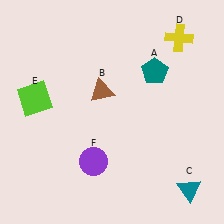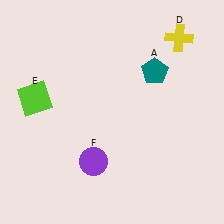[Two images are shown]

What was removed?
The teal triangle (C), the brown triangle (B) were removed in Image 2.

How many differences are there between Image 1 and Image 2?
There are 2 differences between the two images.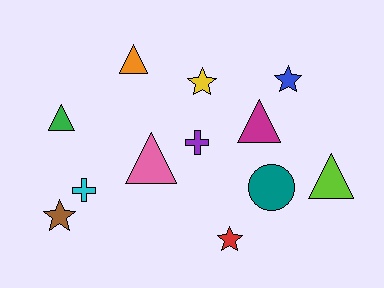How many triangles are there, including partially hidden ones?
There are 5 triangles.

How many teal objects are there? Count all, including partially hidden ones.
There is 1 teal object.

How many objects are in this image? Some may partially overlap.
There are 12 objects.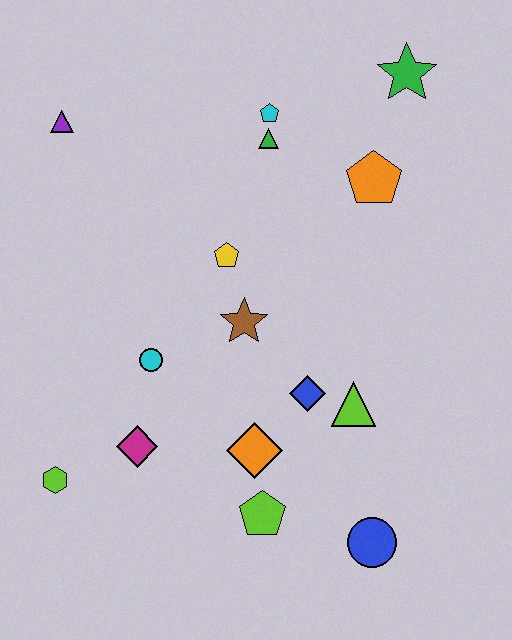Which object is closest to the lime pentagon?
The orange diamond is closest to the lime pentagon.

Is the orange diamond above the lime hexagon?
Yes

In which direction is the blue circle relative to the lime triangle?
The blue circle is below the lime triangle.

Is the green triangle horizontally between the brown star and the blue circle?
Yes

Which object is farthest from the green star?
The lime hexagon is farthest from the green star.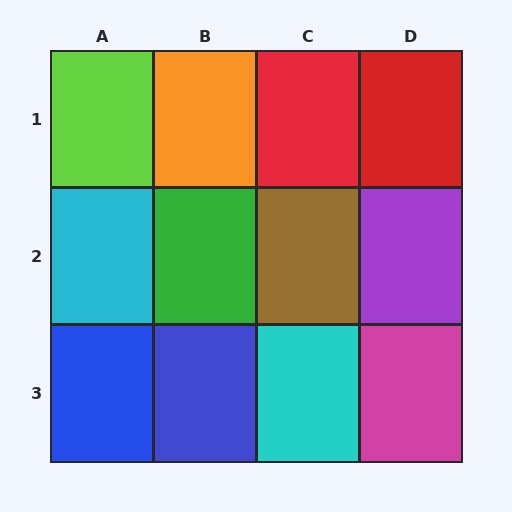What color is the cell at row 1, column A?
Lime.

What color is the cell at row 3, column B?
Blue.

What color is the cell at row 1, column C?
Red.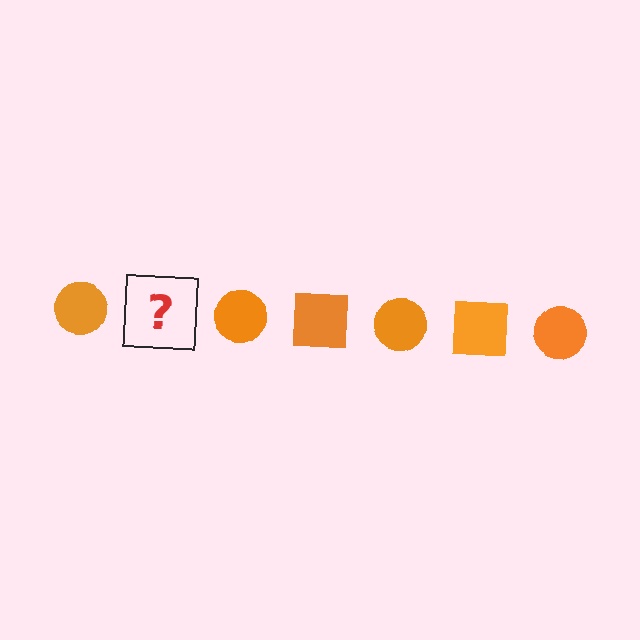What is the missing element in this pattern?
The missing element is an orange square.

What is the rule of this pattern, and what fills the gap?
The rule is that the pattern cycles through circle, square shapes in orange. The gap should be filled with an orange square.